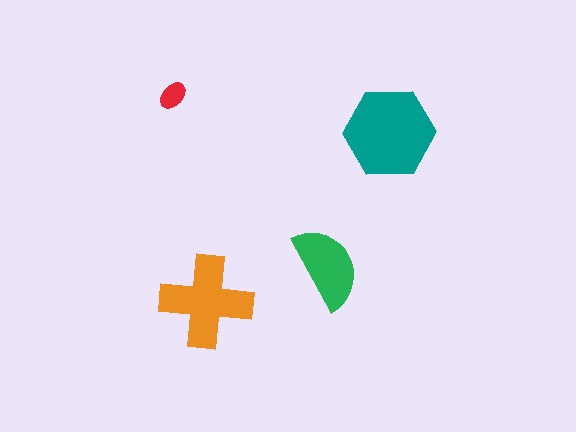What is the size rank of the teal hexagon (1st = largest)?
1st.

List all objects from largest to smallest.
The teal hexagon, the orange cross, the green semicircle, the red ellipse.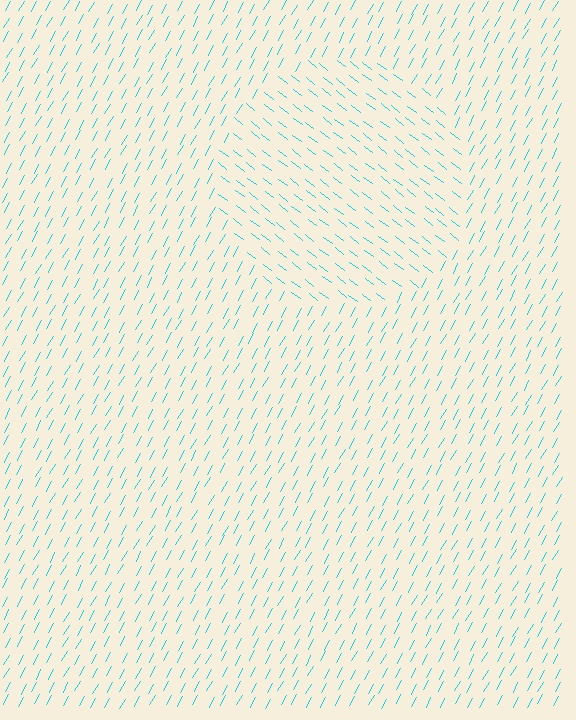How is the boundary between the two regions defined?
The boundary is defined purely by a change in line orientation (approximately 81 degrees difference). All lines are the same color and thickness.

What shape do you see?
I see a circle.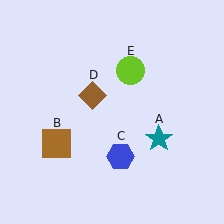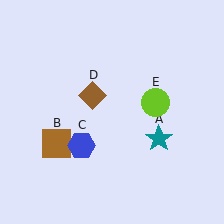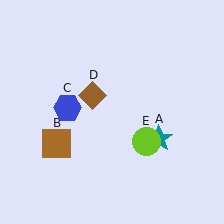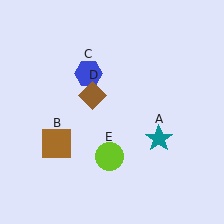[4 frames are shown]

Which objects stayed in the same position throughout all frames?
Teal star (object A) and brown square (object B) and brown diamond (object D) remained stationary.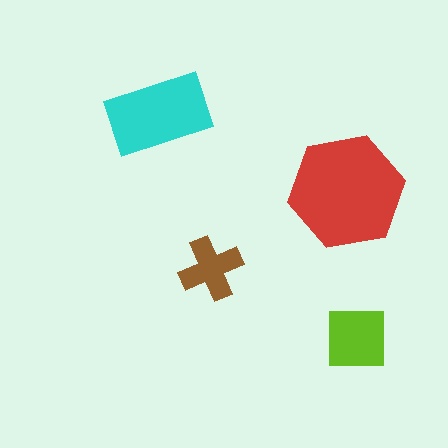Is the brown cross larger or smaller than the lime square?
Smaller.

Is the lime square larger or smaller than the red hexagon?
Smaller.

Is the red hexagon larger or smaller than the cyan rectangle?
Larger.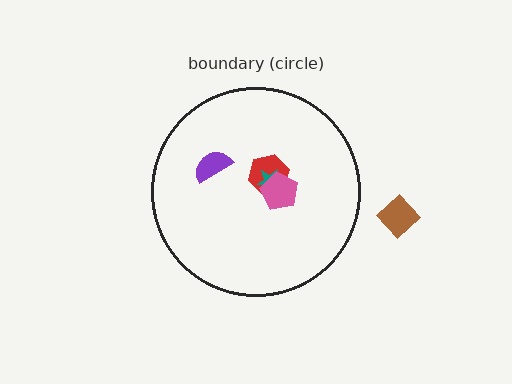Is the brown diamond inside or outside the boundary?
Outside.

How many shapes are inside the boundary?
4 inside, 1 outside.